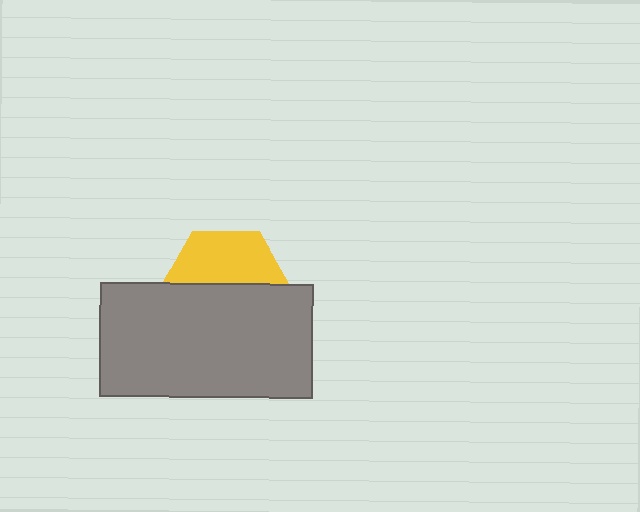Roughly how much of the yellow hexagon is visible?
A small part of it is visible (roughly 42%).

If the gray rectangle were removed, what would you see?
You would see the complete yellow hexagon.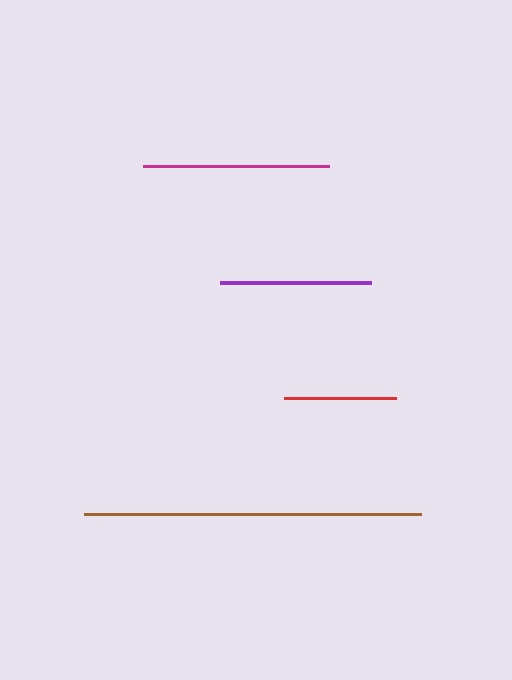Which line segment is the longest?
The brown line is the longest at approximately 336 pixels.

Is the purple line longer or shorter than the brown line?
The brown line is longer than the purple line.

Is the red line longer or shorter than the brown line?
The brown line is longer than the red line.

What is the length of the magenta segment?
The magenta segment is approximately 187 pixels long.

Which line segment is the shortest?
The red line is the shortest at approximately 111 pixels.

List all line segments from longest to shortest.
From longest to shortest: brown, magenta, purple, red.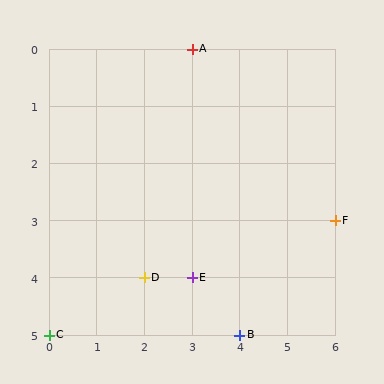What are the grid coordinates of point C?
Point C is at grid coordinates (0, 5).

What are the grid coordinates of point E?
Point E is at grid coordinates (3, 4).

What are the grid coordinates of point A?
Point A is at grid coordinates (3, 0).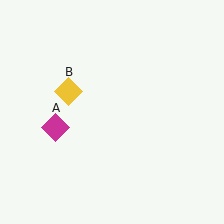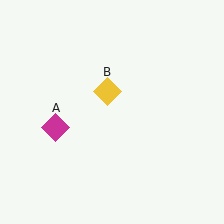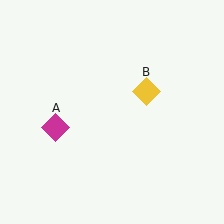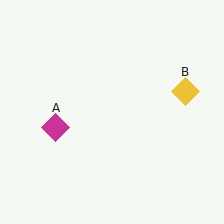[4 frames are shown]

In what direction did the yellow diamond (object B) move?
The yellow diamond (object B) moved right.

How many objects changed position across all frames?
1 object changed position: yellow diamond (object B).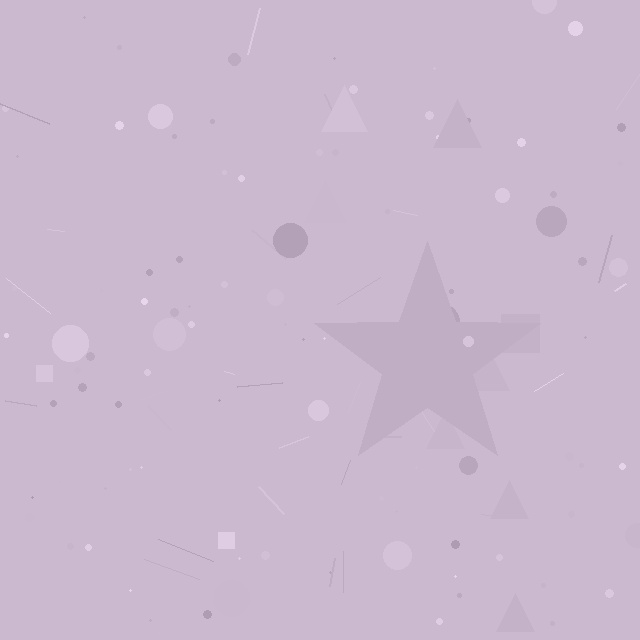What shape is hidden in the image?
A star is hidden in the image.